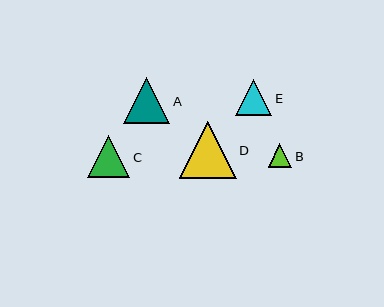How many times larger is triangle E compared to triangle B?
Triangle E is approximately 1.5 times the size of triangle B.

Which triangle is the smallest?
Triangle B is the smallest with a size of approximately 24 pixels.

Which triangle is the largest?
Triangle D is the largest with a size of approximately 57 pixels.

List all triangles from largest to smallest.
From largest to smallest: D, A, C, E, B.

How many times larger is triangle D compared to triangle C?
Triangle D is approximately 1.4 times the size of triangle C.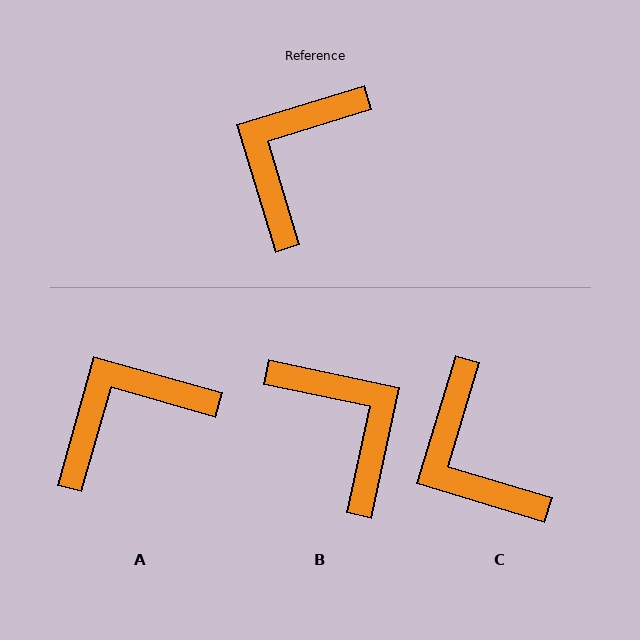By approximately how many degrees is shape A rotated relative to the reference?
Approximately 33 degrees clockwise.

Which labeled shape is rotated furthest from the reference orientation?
B, about 119 degrees away.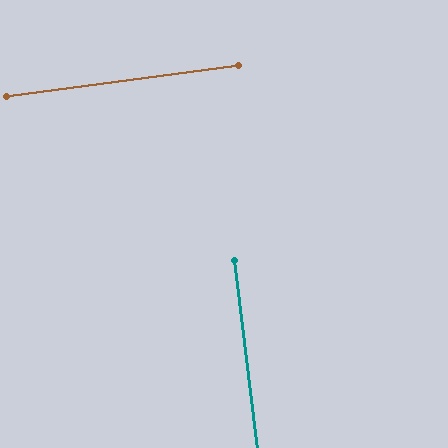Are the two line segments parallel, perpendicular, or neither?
Perpendicular — they meet at approximately 89°.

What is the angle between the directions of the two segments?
Approximately 89 degrees.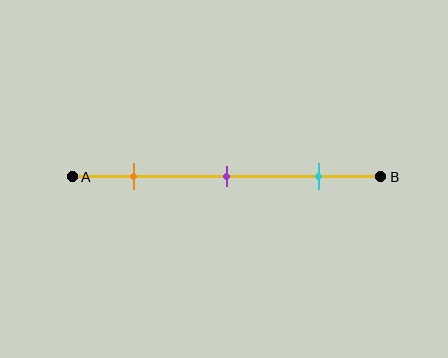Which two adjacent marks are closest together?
The orange and purple marks are the closest adjacent pair.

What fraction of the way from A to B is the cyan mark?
The cyan mark is approximately 80% (0.8) of the way from A to B.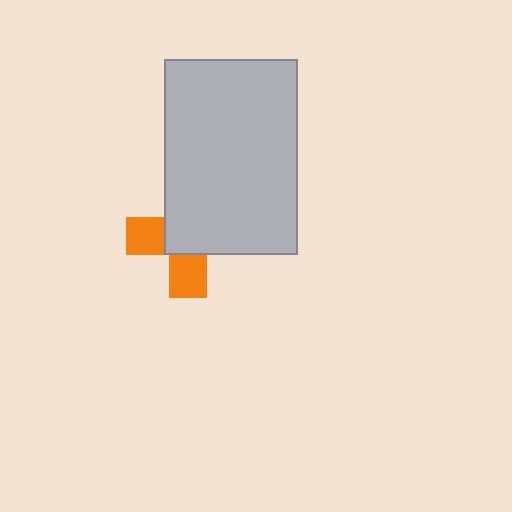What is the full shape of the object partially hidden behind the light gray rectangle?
The partially hidden object is an orange cross.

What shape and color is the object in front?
The object in front is a light gray rectangle.